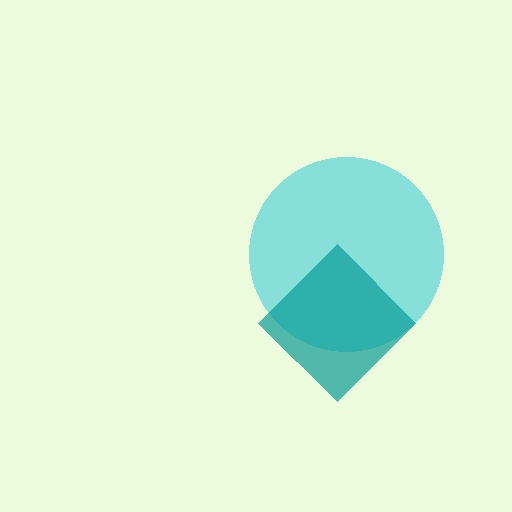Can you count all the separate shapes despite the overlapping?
Yes, there are 2 separate shapes.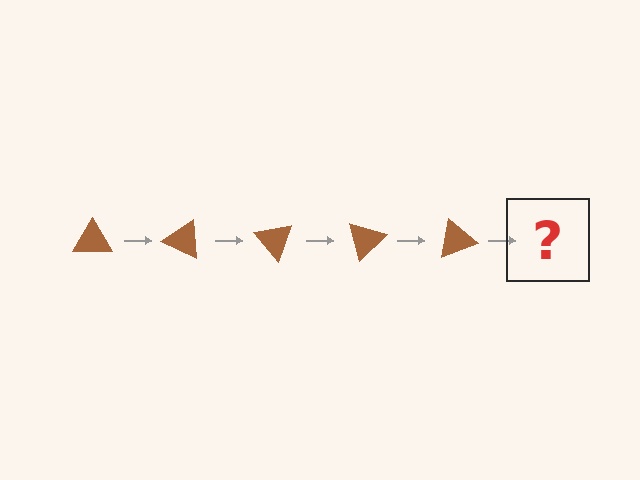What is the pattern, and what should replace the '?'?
The pattern is that the triangle rotates 25 degrees each step. The '?' should be a brown triangle rotated 125 degrees.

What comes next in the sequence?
The next element should be a brown triangle rotated 125 degrees.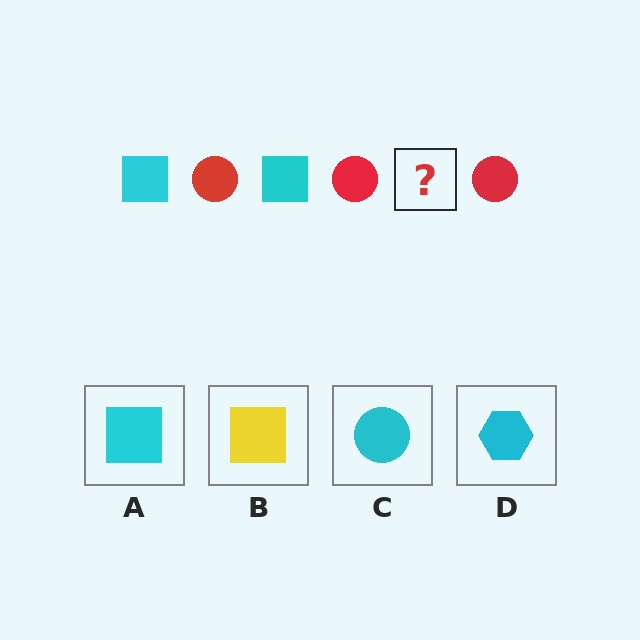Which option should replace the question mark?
Option A.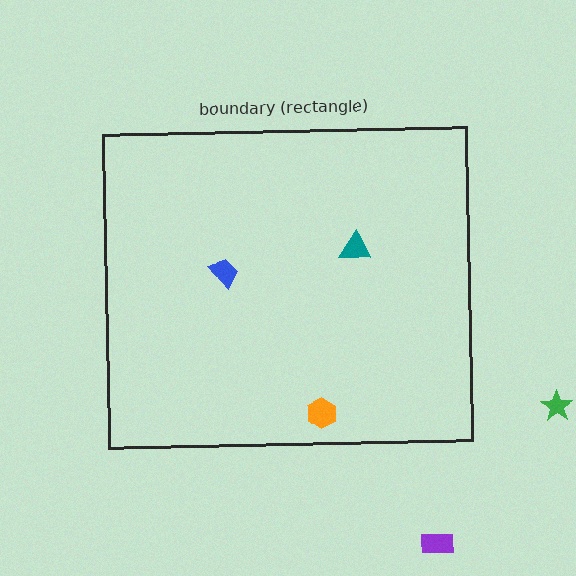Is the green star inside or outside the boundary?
Outside.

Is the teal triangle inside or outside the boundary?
Inside.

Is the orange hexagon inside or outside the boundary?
Inside.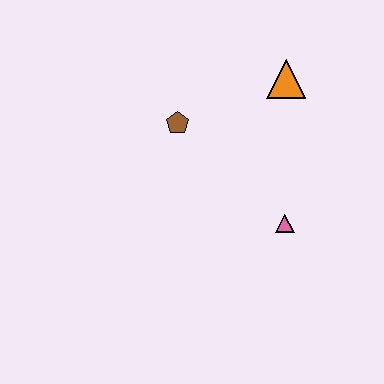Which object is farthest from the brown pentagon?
The pink triangle is farthest from the brown pentagon.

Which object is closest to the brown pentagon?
The orange triangle is closest to the brown pentagon.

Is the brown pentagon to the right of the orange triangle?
No